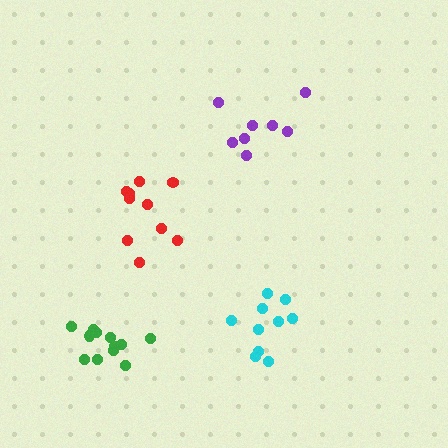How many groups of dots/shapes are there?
There are 4 groups.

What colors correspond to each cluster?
The clusters are colored: cyan, red, purple, green.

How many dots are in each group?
Group 1: 10 dots, Group 2: 10 dots, Group 3: 8 dots, Group 4: 12 dots (40 total).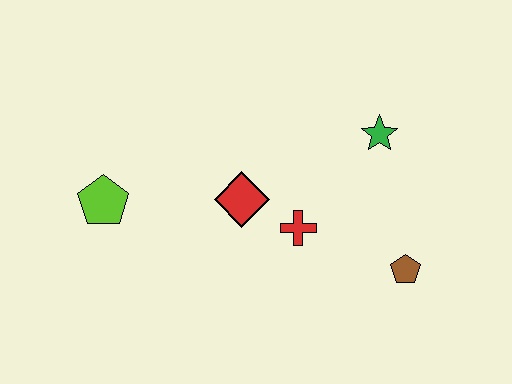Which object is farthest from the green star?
The lime pentagon is farthest from the green star.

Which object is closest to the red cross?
The red diamond is closest to the red cross.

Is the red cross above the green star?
No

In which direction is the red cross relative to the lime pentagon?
The red cross is to the right of the lime pentagon.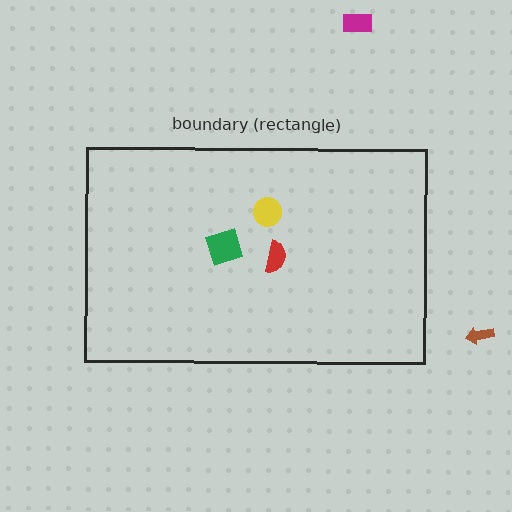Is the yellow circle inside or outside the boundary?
Inside.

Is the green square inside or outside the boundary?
Inside.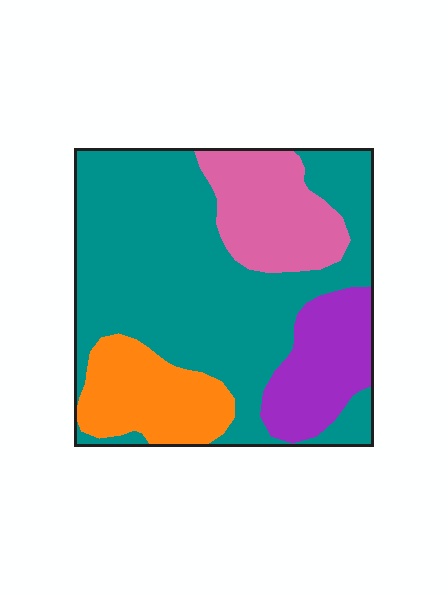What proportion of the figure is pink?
Pink takes up about one sixth (1/6) of the figure.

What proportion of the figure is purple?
Purple takes up less than a sixth of the figure.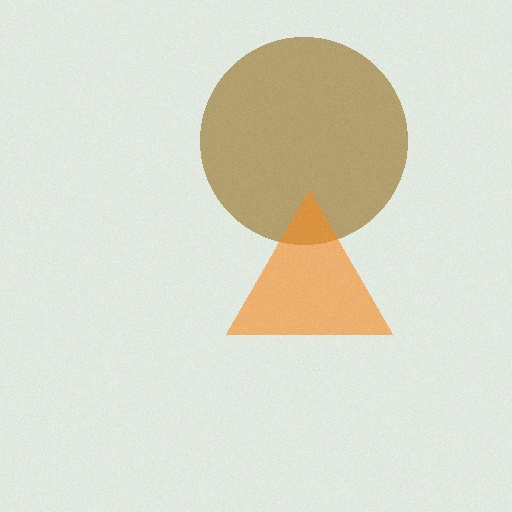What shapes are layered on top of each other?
The layered shapes are: a brown circle, an orange triangle.